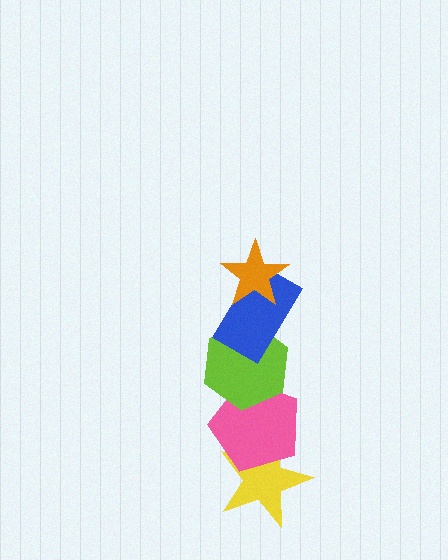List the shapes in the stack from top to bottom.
From top to bottom: the orange star, the blue rectangle, the lime hexagon, the pink pentagon, the yellow star.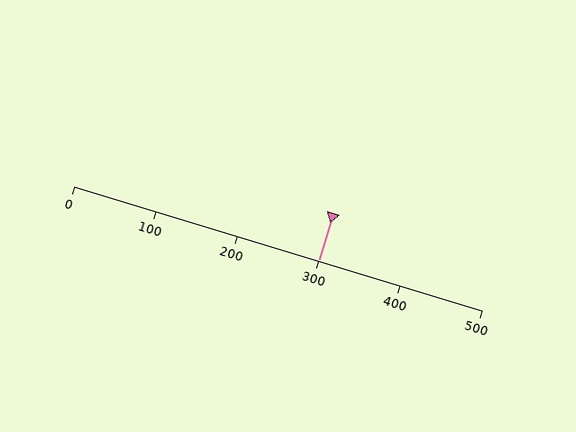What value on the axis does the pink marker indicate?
The marker indicates approximately 300.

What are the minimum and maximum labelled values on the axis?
The axis runs from 0 to 500.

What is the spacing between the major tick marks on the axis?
The major ticks are spaced 100 apart.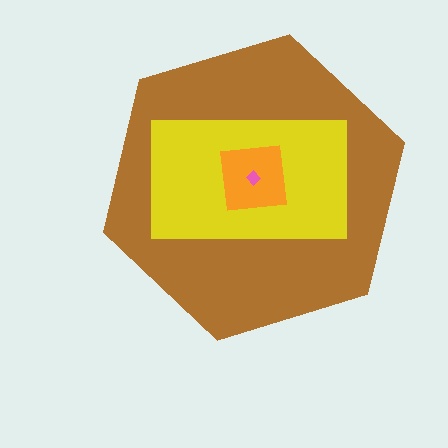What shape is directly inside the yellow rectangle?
The orange square.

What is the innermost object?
The pink diamond.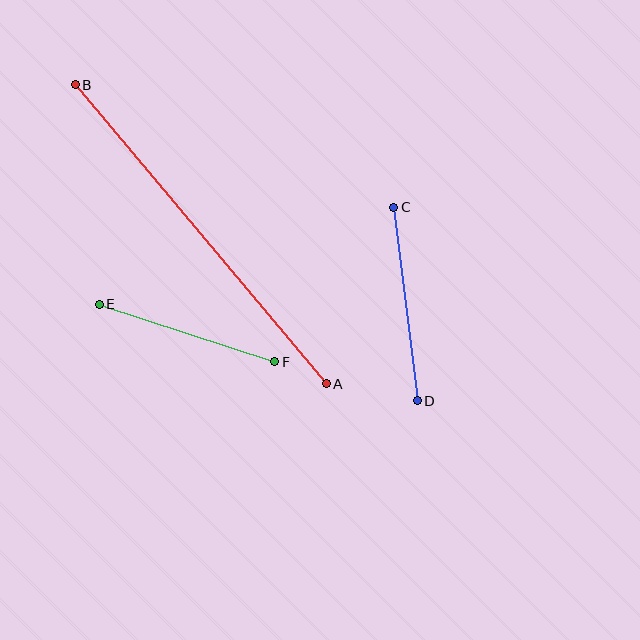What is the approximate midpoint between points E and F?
The midpoint is at approximately (187, 333) pixels.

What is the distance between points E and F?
The distance is approximately 185 pixels.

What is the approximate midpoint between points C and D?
The midpoint is at approximately (405, 304) pixels.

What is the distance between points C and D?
The distance is approximately 195 pixels.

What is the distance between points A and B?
The distance is approximately 391 pixels.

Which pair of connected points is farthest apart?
Points A and B are farthest apart.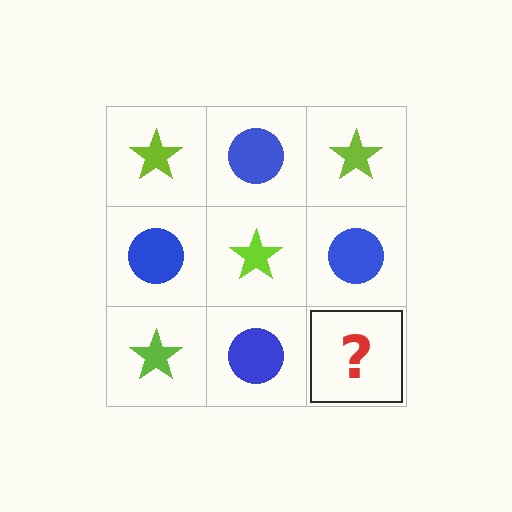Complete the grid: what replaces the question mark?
The question mark should be replaced with a lime star.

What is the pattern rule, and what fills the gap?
The rule is that it alternates lime star and blue circle in a checkerboard pattern. The gap should be filled with a lime star.